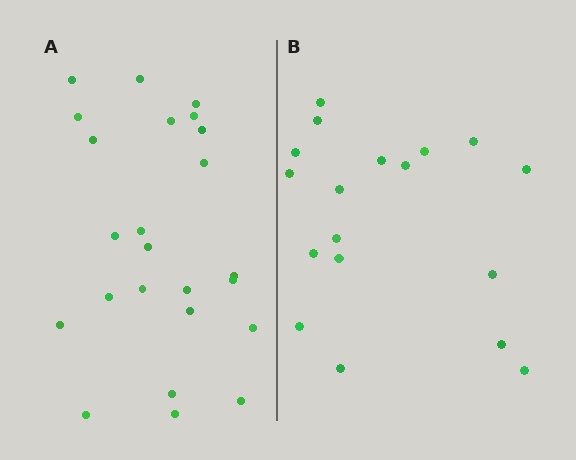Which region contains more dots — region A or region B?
Region A (the left region) has more dots.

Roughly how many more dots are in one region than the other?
Region A has about 6 more dots than region B.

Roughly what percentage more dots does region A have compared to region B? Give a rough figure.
About 35% more.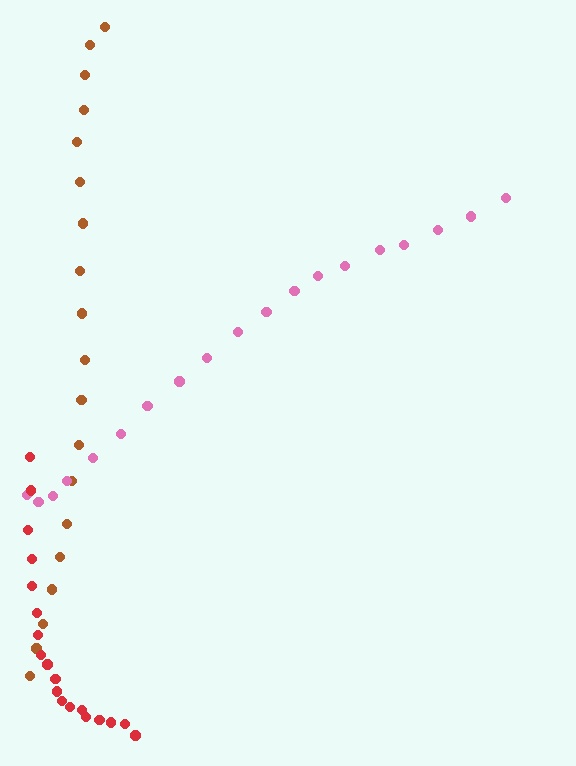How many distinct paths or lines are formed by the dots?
There are 3 distinct paths.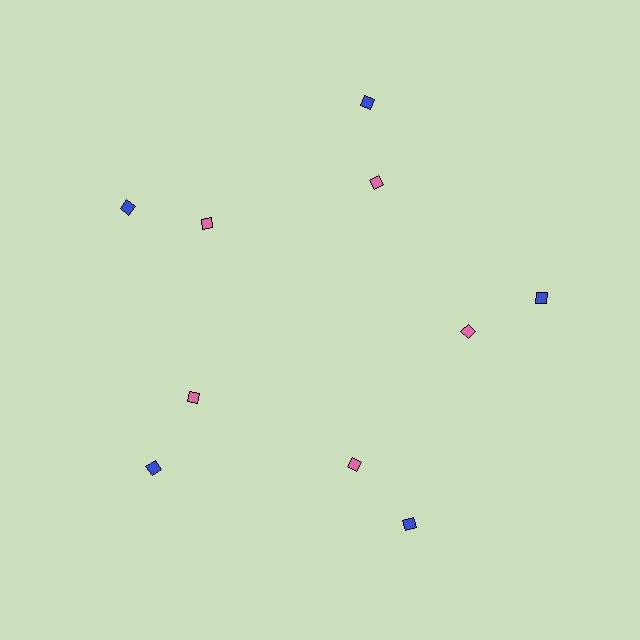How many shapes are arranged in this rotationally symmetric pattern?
There are 10 shapes, arranged in 5 groups of 2.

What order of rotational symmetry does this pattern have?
This pattern has 5-fold rotational symmetry.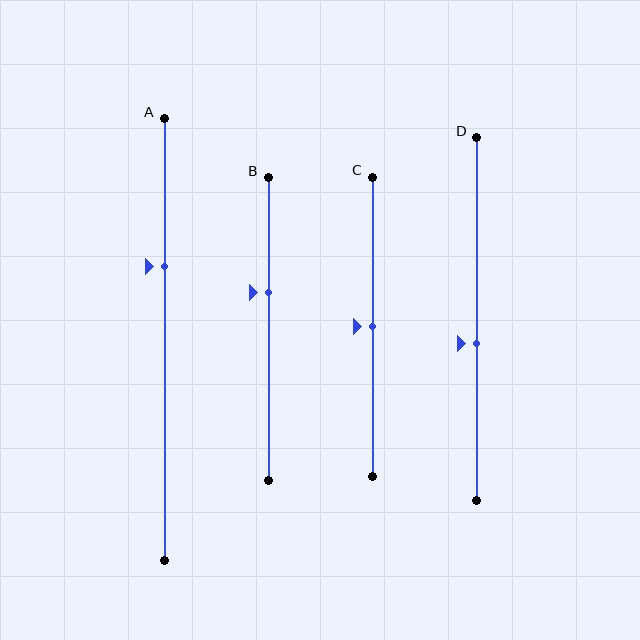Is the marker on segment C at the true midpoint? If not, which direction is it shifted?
Yes, the marker on segment C is at the true midpoint.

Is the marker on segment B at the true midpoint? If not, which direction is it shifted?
No, the marker on segment B is shifted upward by about 12% of the segment length.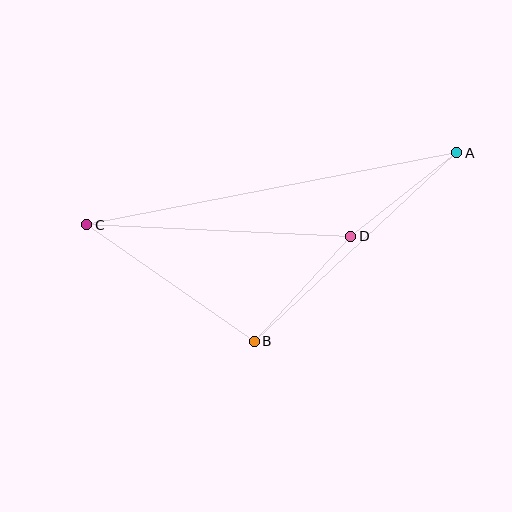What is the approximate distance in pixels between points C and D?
The distance between C and D is approximately 264 pixels.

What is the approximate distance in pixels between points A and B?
The distance between A and B is approximately 276 pixels.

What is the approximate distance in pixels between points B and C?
The distance between B and C is approximately 204 pixels.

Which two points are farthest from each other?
Points A and C are farthest from each other.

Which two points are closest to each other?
Points A and D are closest to each other.